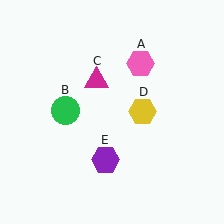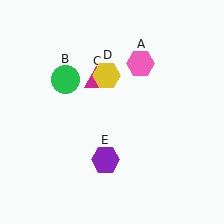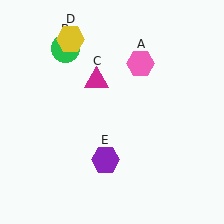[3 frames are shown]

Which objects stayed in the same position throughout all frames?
Pink hexagon (object A) and magenta triangle (object C) and purple hexagon (object E) remained stationary.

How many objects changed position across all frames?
2 objects changed position: green circle (object B), yellow hexagon (object D).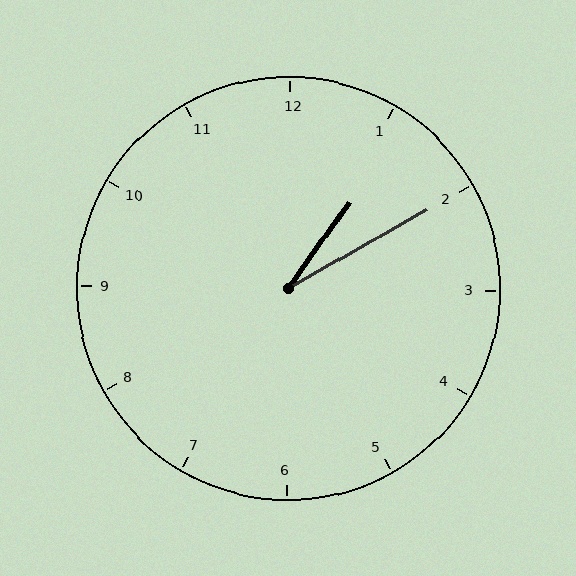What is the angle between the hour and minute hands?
Approximately 25 degrees.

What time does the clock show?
1:10.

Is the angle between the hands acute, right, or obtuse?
It is acute.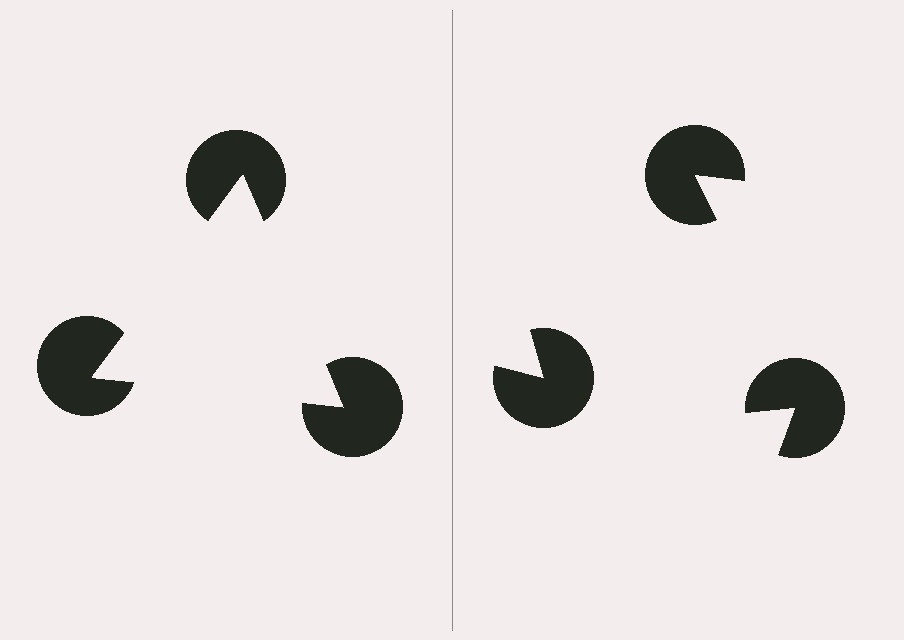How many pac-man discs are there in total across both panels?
6 — 3 on each side.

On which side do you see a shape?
An illusory triangle appears on the left side. On the right side the wedge cuts are rotated, so no coherent shape forms.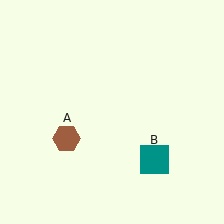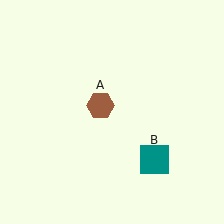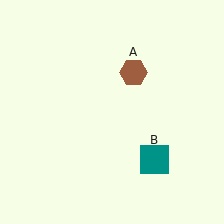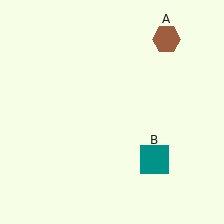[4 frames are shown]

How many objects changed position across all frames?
1 object changed position: brown hexagon (object A).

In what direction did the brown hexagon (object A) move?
The brown hexagon (object A) moved up and to the right.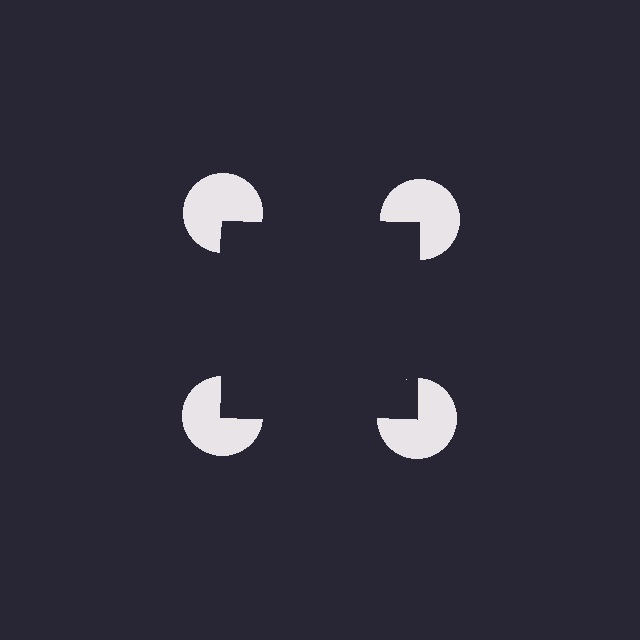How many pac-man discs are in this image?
There are 4 — one at each vertex of the illusory square.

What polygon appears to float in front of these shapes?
An illusory square — its edges are inferred from the aligned wedge cuts in the pac-man discs, not physically drawn.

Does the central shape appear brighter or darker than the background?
It typically appears slightly darker than the background, even though no actual brightness change is drawn.